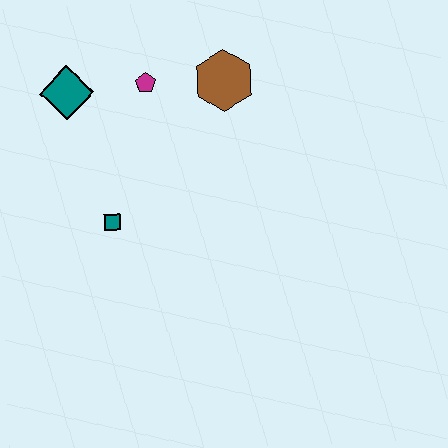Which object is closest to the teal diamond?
The magenta pentagon is closest to the teal diamond.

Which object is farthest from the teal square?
The brown hexagon is farthest from the teal square.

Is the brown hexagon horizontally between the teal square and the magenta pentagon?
No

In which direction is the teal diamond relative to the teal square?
The teal diamond is above the teal square.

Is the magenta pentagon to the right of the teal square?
Yes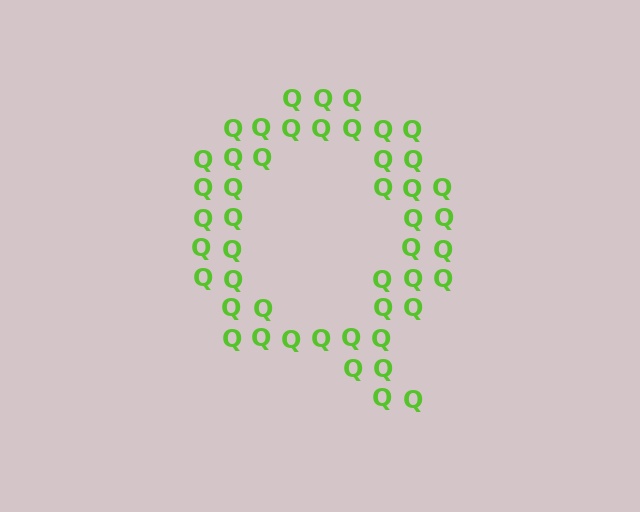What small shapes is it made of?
It is made of small letter Q's.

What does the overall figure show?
The overall figure shows the letter Q.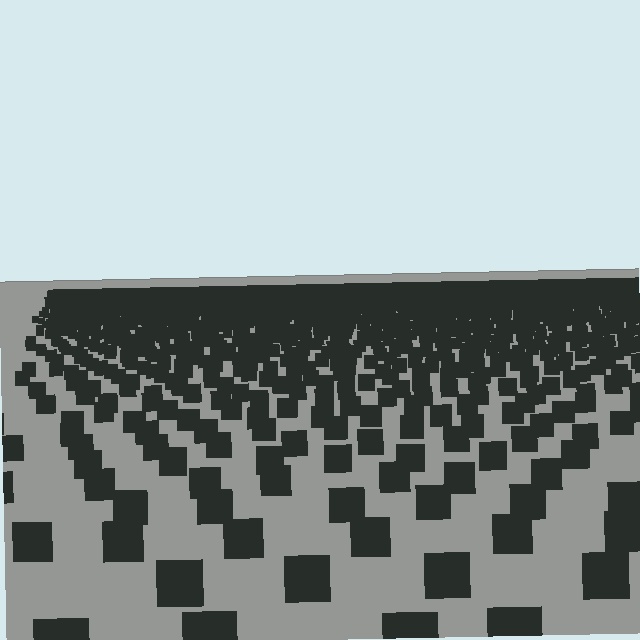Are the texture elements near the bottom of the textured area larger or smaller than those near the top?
Larger. Near the bottom, elements are closer to the viewer and appear at a bigger on-screen size.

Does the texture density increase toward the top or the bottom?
Density increases toward the top.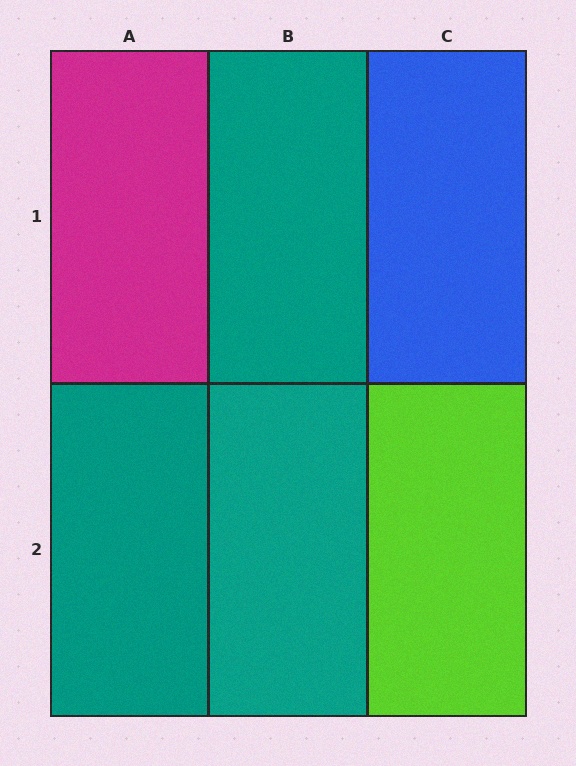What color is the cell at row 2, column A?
Teal.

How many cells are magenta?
1 cell is magenta.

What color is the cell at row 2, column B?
Teal.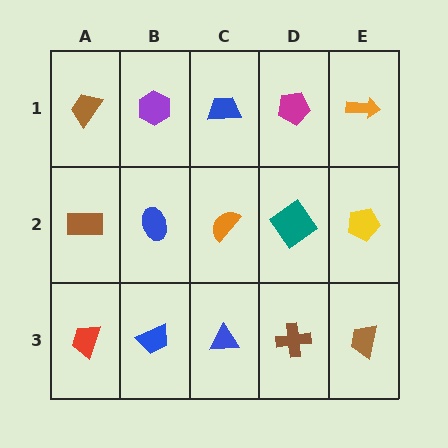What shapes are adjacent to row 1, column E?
A yellow pentagon (row 2, column E), a magenta pentagon (row 1, column D).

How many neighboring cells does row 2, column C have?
4.